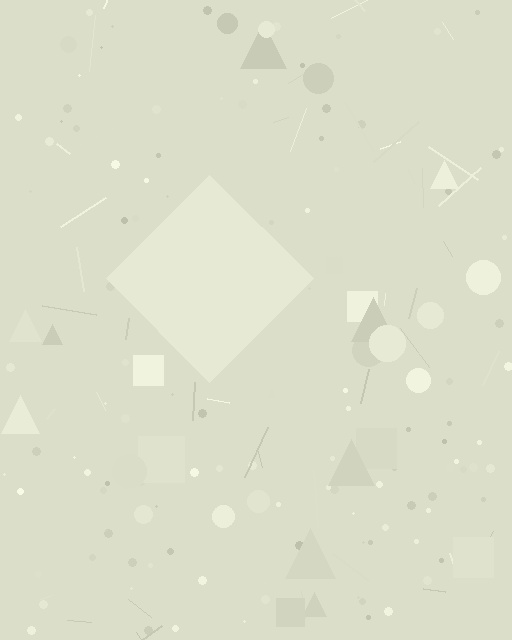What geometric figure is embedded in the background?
A diamond is embedded in the background.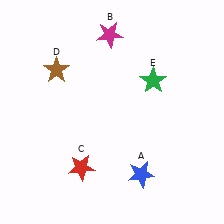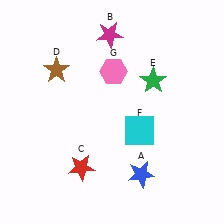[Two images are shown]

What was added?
A cyan square (F), a pink hexagon (G) were added in Image 2.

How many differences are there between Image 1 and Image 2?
There are 2 differences between the two images.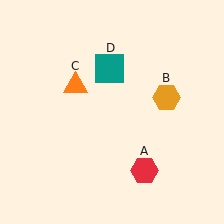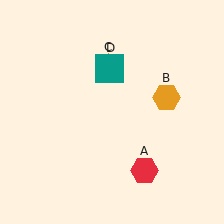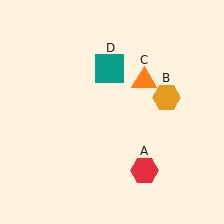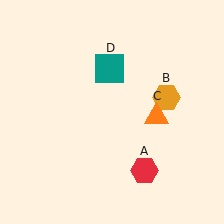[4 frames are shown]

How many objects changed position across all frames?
1 object changed position: orange triangle (object C).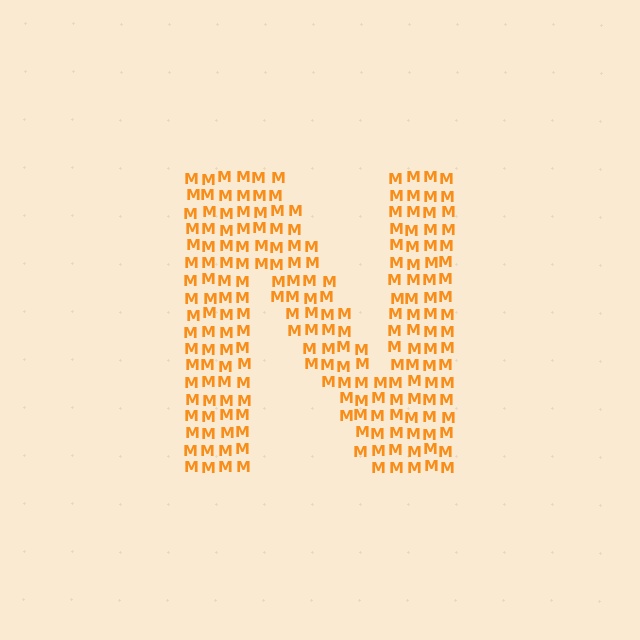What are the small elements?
The small elements are letter M's.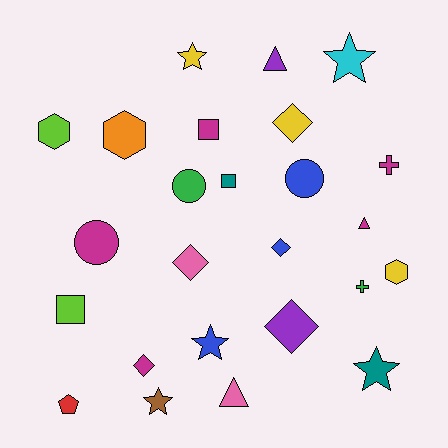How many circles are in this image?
There are 3 circles.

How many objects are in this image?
There are 25 objects.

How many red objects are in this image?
There is 1 red object.